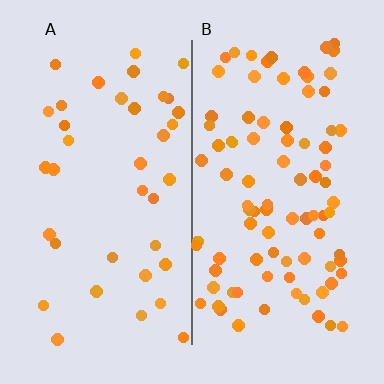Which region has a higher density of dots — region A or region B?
B (the right).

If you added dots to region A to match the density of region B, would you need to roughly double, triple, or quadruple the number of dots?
Approximately double.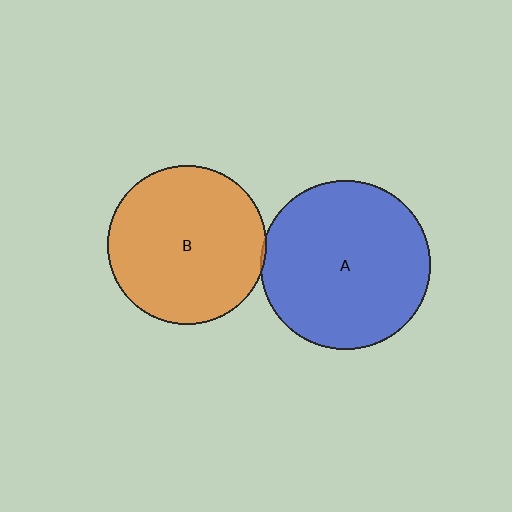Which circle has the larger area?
Circle A (blue).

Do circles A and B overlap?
Yes.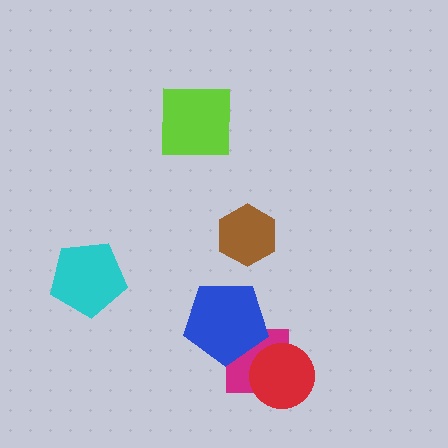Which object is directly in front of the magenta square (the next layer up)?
The red circle is directly in front of the magenta square.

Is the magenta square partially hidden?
Yes, it is partially covered by another shape.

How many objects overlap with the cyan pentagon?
0 objects overlap with the cyan pentagon.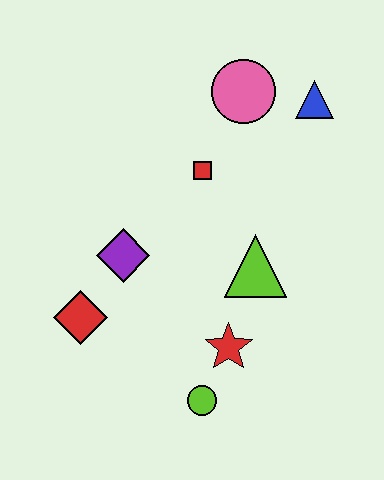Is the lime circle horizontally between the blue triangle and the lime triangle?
No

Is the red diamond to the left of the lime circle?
Yes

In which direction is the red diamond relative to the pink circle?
The red diamond is below the pink circle.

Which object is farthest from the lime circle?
The blue triangle is farthest from the lime circle.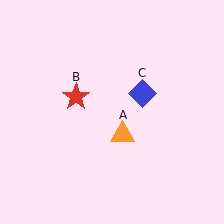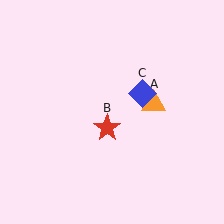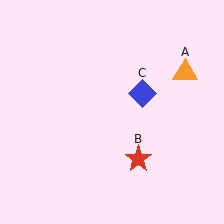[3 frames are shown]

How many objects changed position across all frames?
2 objects changed position: orange triangle (object A), red star (object B).